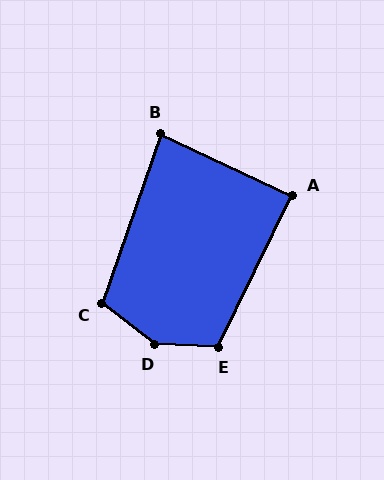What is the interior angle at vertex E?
Approximately 113 degrees (obtuse).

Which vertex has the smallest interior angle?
B, at approximately 84 degrees.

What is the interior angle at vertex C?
Approximately 108 degrees (obtuse).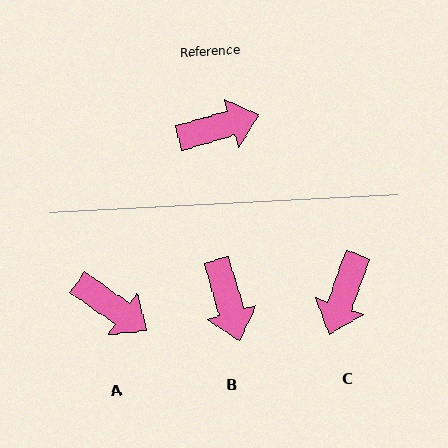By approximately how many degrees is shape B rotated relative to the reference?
Approximately 90 degrees clockwise.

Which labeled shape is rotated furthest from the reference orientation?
C, about 126 degrees away.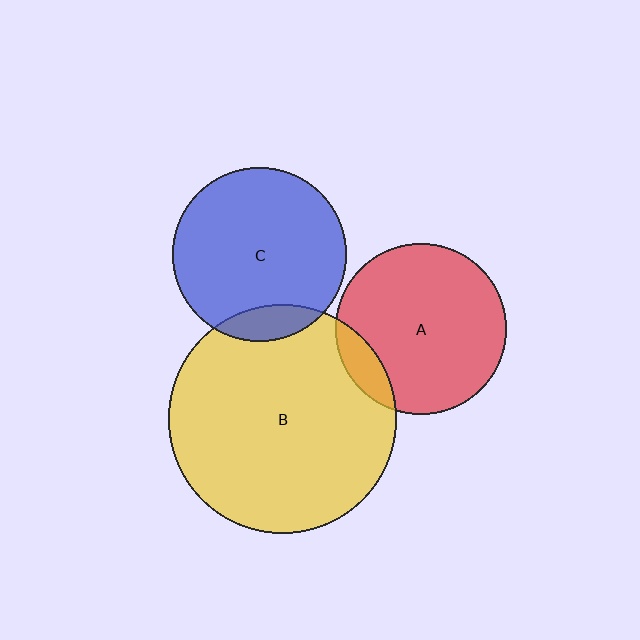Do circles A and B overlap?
Yes.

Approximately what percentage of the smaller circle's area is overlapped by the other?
Approximately 10%.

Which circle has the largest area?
Circle B (yellow).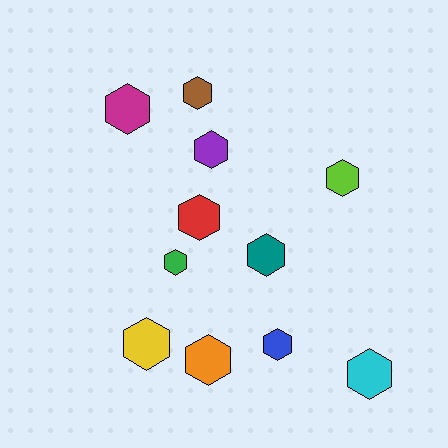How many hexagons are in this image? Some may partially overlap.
There are 11 hexagons.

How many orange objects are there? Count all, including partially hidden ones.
There is 1 orange object.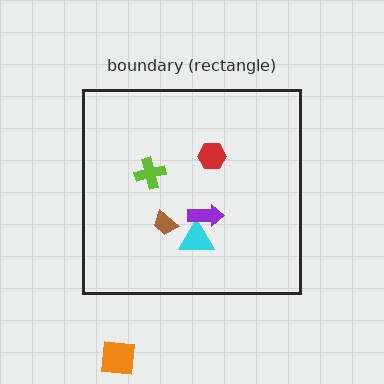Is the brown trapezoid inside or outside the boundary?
Inside.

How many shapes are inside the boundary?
5 inside, 1 outside.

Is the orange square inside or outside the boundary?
Outside.